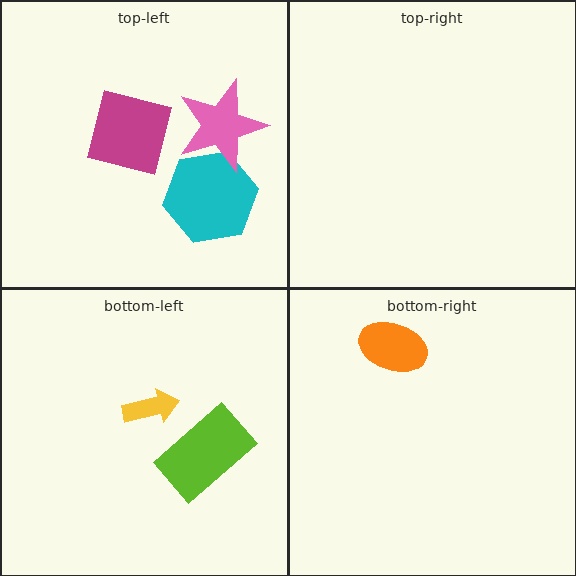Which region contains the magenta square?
The top-left region.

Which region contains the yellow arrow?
The bottom-left region.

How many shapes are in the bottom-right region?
1.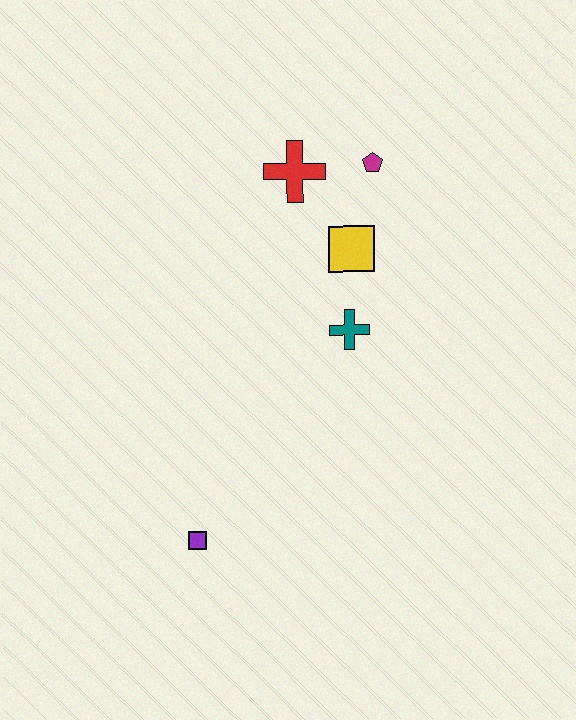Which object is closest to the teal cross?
The yellow square is closest to the teal cross.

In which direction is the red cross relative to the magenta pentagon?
The red cross is to the left of the magenta pentagon.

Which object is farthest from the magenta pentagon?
The purple square is farthest from the magenta pentagon.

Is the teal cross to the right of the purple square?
Yes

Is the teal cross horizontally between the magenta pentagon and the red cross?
Yes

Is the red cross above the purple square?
Yes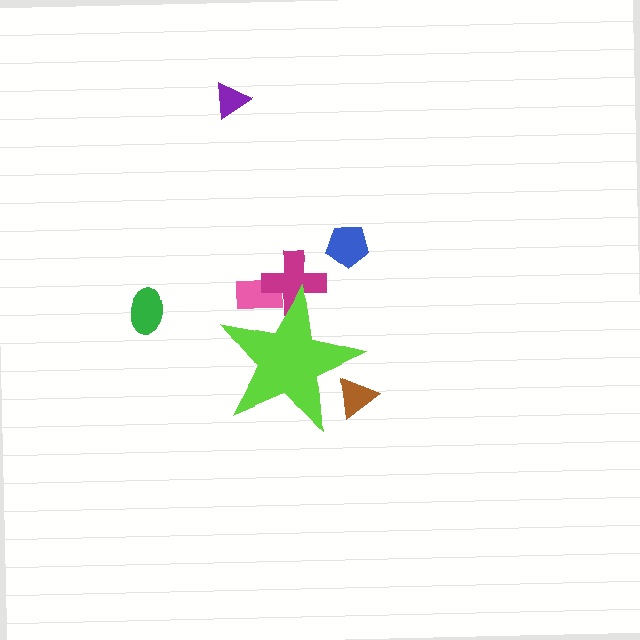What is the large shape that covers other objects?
A lime star.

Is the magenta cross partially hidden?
Yes, the magenta cross is partially hidden behind the lime star.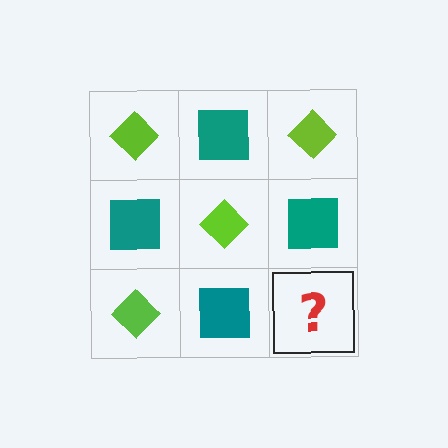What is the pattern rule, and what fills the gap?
The rule is that it alternates lime diamond and teal square in a checkerboard pattern. The gap should be filled with a lime diamond.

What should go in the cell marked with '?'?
The missing cell should contain a lime diamond.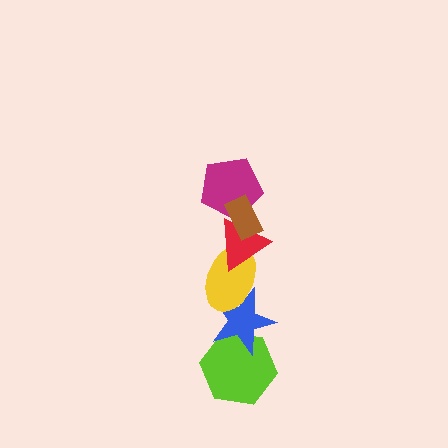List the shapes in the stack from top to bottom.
From top to bottom: the brown rectangle, the magenta pentagon, the red triangle, the yellow ellipse, the blue star, the lime hexagon.